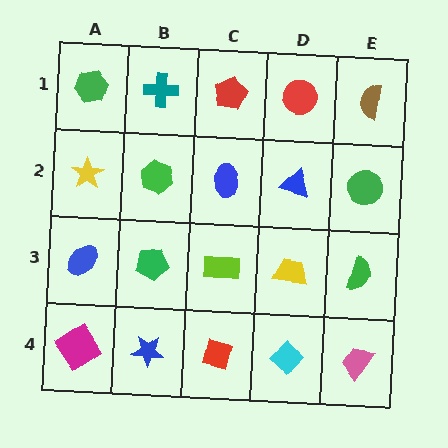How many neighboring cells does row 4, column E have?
2.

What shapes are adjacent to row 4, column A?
A blue ellipse (row 3, column A), a blue star (row 4, column B).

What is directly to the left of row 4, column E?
A cyan diamond.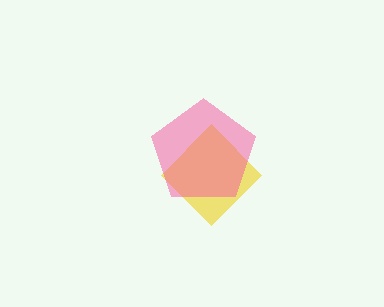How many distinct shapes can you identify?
There are 2 distinct shapes: a yellow diamond, a pink pentagon.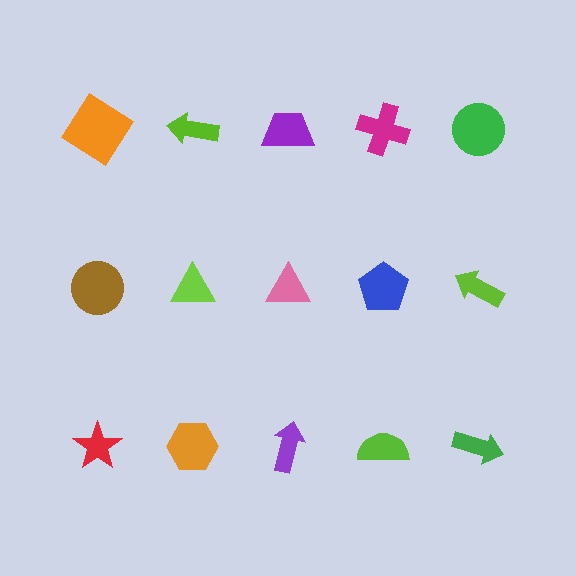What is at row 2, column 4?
A blue pentagon.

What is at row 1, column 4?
A magenta cross.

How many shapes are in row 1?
5 shapes.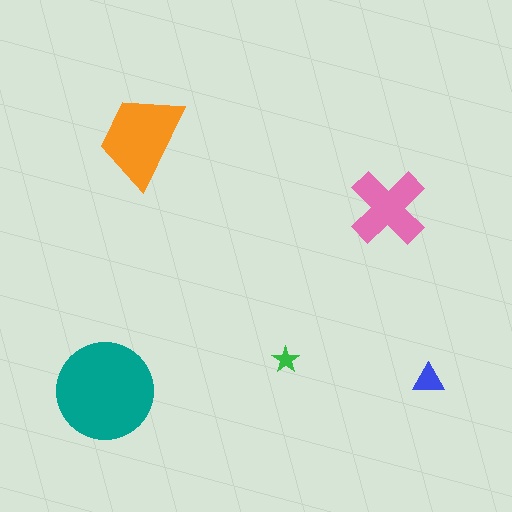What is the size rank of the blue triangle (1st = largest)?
4th.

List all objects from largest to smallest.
The teal circle, the orange trapezoid, the pink cross, the blue triangle, the green star.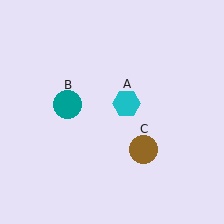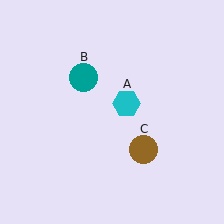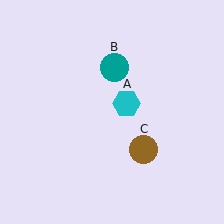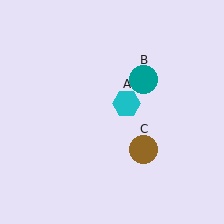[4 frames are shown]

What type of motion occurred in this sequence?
The teal circle (object B) rotated clockwise around the center of the scene.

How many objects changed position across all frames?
1 object changed position: teal circle (object B).